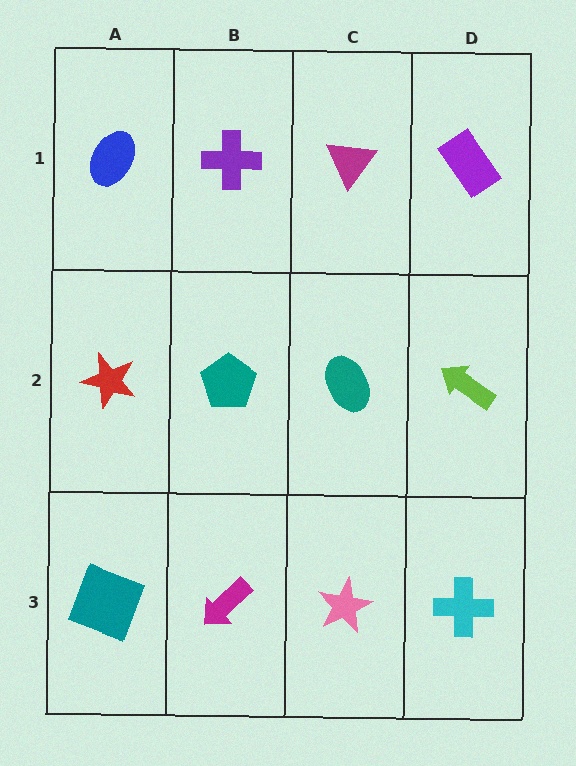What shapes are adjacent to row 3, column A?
A red star (row 2, column A), a magenta arrow (row 3, column B).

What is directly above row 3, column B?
A teal pentagon.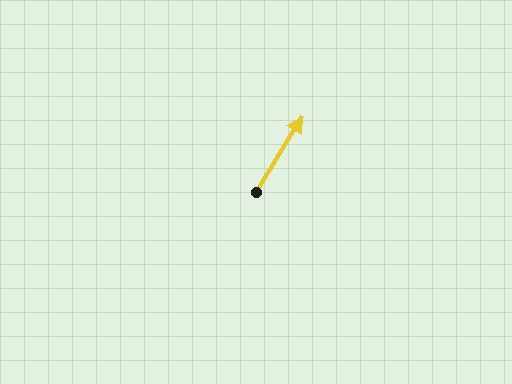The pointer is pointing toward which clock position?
Roughly 1 o'clock.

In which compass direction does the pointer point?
Northeast.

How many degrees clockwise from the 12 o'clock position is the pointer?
Approximately 32 degrees.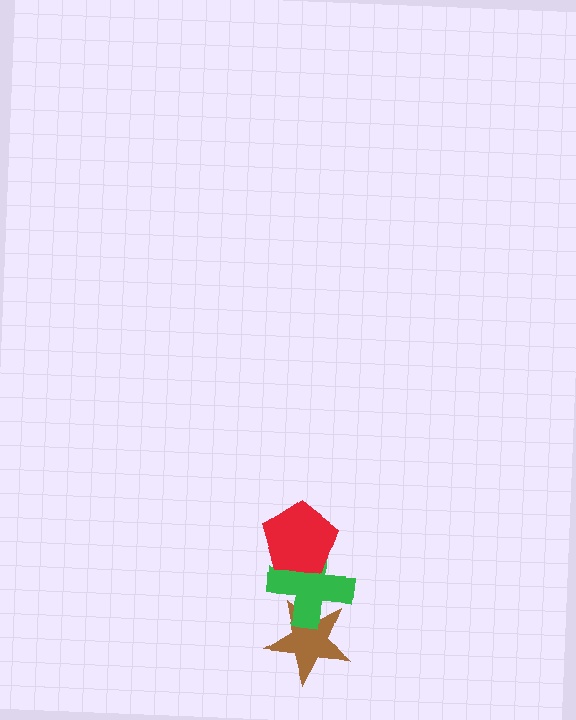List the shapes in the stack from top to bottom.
From top to bottom: the red pentagon, the green cross, the brown star.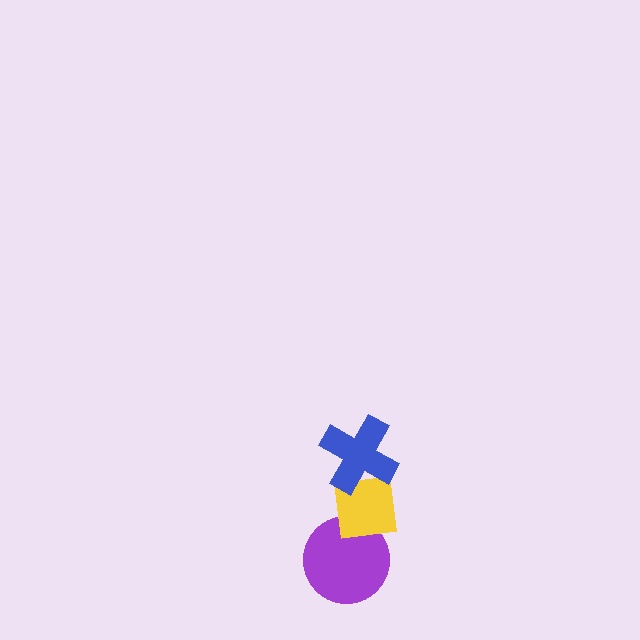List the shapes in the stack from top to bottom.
From top to bottom: the blue cross, the yellow square, the purple circle.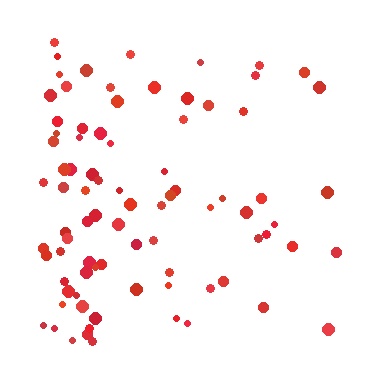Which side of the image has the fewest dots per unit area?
The right.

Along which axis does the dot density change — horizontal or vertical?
Horizontal.